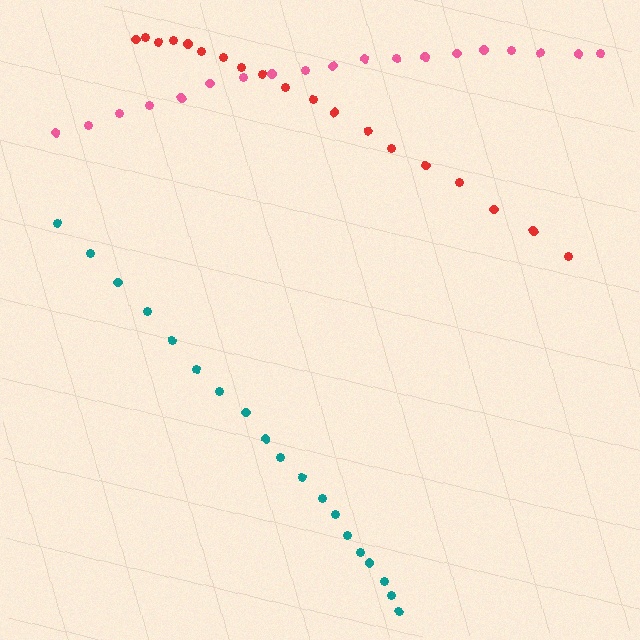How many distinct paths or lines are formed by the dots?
There are 3 distinct paths.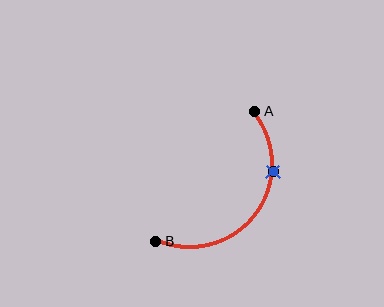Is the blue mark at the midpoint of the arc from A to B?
No. The blue mark lies on the arc but is closer to endpoint A. The arc midpoint would be at the point on the curve equidistant along the arc from both A and B.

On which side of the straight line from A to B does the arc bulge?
The arc bulges below and to the right of the straight line connecting A and B.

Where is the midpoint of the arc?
The arc midpoint is the point on the curve farthest from the straight line joining A and B. It sits below and to the right of that line.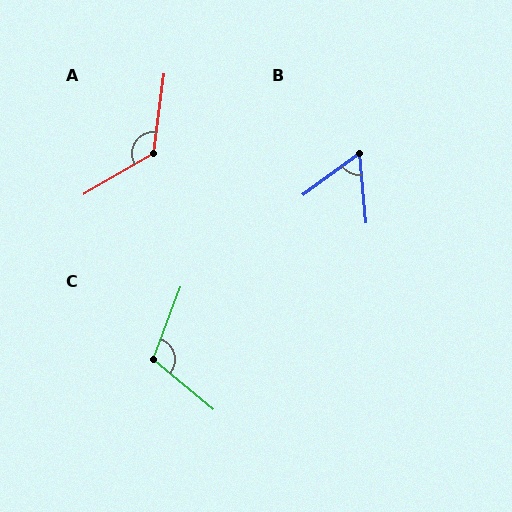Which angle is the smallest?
B, at approximately 59 degrees.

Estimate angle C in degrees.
Approximately 109 degrees.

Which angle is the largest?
A, at approximately 128 degrees.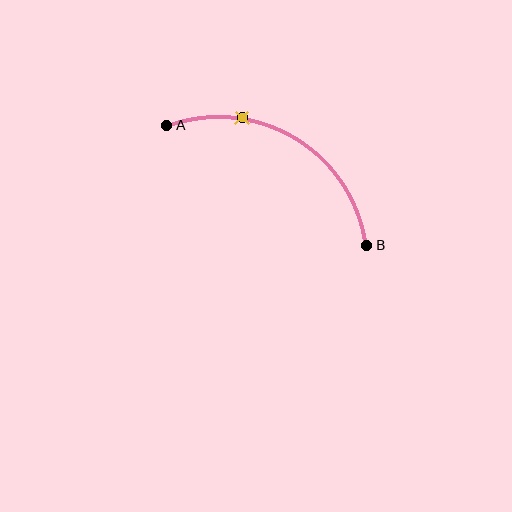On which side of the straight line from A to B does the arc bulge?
The arc bulges above the straight line connecting A and B.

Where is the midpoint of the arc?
The arc midpoint is the point on the curve farthest from the straight line joining A and B. It sits above that line.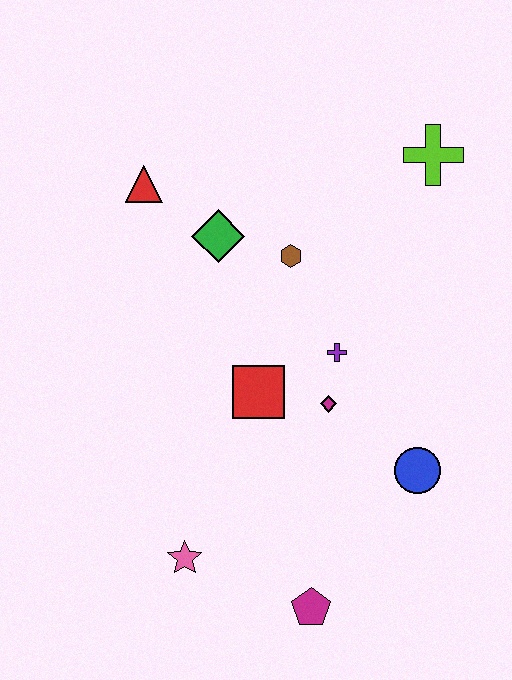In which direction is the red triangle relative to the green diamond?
The red triangle is to the left of the green diamond.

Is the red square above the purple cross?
No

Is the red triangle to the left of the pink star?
Yes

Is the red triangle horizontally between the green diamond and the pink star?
No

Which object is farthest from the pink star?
The lime cross is farthest from the pink star.